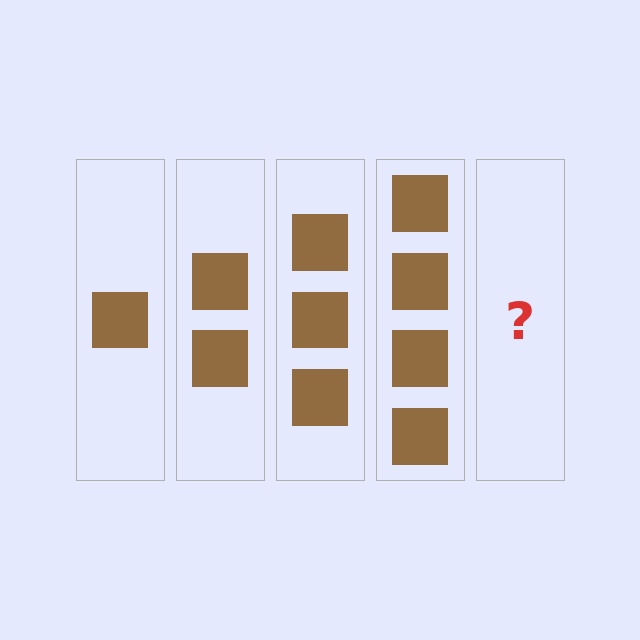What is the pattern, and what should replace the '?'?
The pattern is that each step adds one more square. The '?' should be 5 squares.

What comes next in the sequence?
The next element should be 5 squares.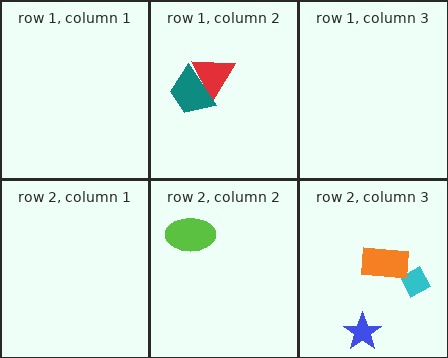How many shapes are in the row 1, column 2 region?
2.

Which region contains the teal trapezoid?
The row 1, column 2 region.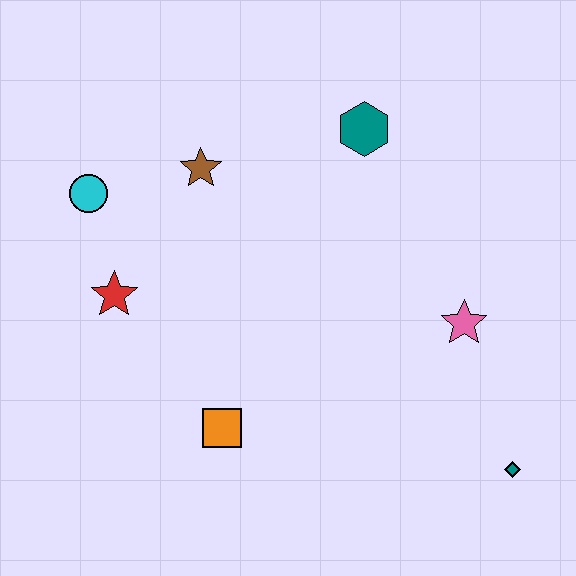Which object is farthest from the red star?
The teal diamond is farthest from the red star.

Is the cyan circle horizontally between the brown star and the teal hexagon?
No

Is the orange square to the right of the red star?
Yes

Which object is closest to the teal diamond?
The pink star is closest to the teal diamond.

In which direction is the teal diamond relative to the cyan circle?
The teal diamond is to the right of the cyan circle.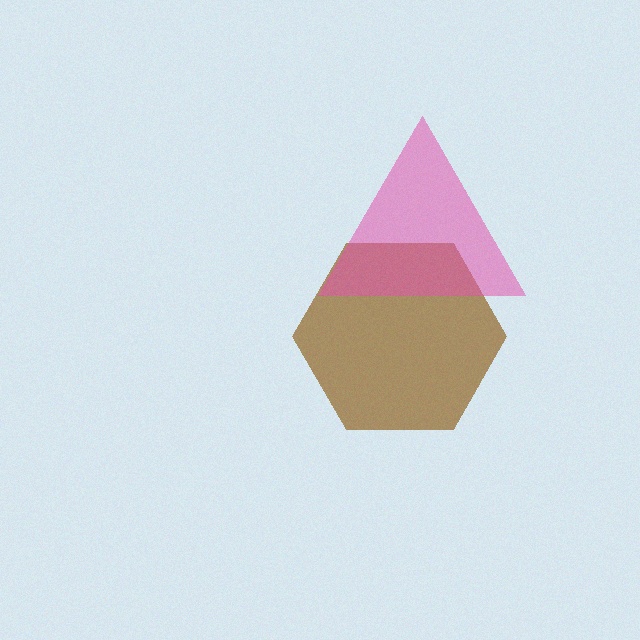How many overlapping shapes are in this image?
There are 2 overlapping shapes in the image.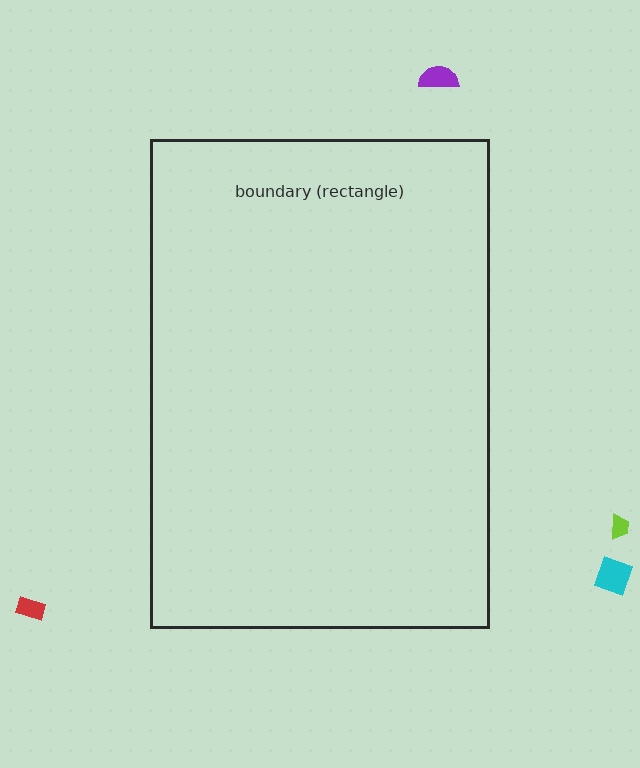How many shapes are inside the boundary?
0 inside, 4 outside.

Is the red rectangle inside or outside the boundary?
Outside.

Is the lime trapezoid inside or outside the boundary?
Outside.